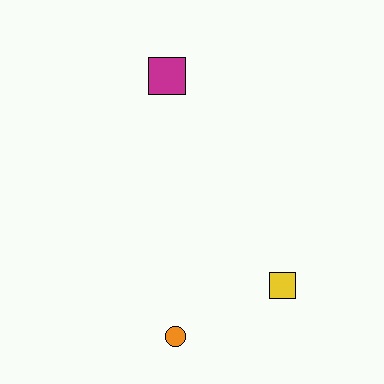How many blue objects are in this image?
There are no blue objects.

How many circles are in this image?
There is 1 circle.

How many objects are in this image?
There are 3 objects.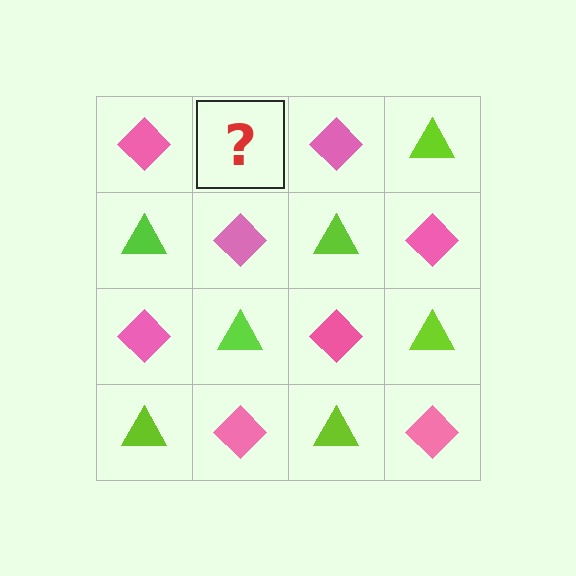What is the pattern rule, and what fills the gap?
The rule is that it alternates pink diamond and lime triangle in a checkerboard pattern. The gap should be filled with a lime triangle.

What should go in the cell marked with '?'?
The missing cell should contain a lime triangle.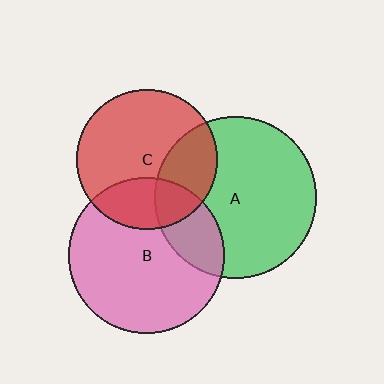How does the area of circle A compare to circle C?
Approximately 1.3 times.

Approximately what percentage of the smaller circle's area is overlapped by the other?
Approximately 25%.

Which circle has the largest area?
Circle A (green).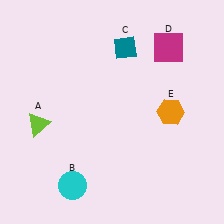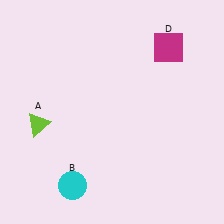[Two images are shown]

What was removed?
The orange hexagon (E), the teal diamond (C) were removed in Image 2.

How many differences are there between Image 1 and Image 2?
There are 2 differences between the two images.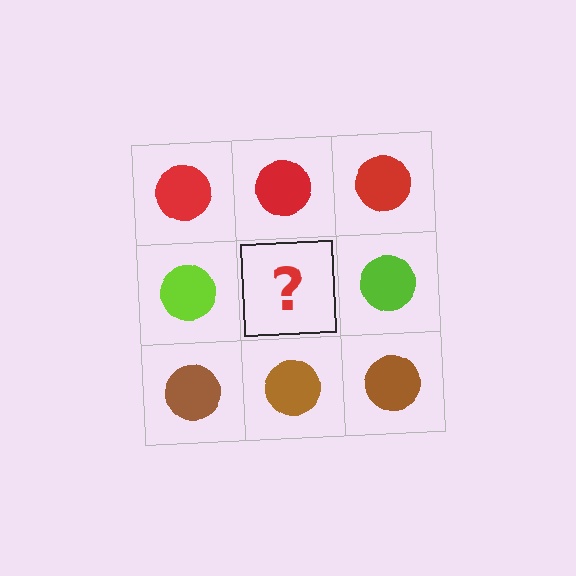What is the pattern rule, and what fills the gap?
The rule is that each row has a consistent color. The gap should be filled with a lime circle.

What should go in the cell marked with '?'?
The missing cell should contain a lime circle.